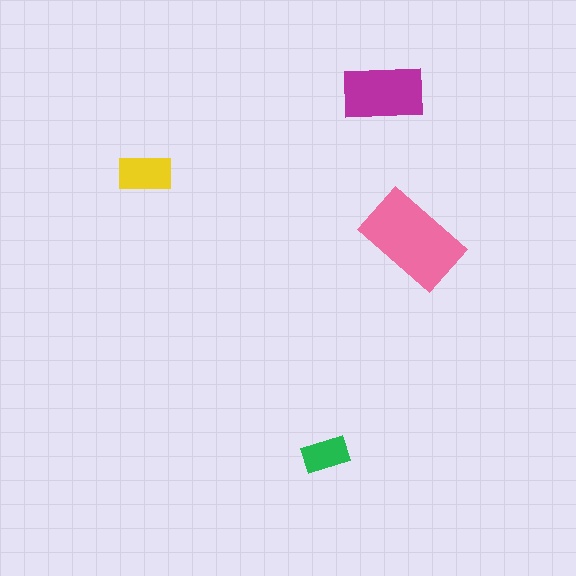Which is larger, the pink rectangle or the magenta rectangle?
The pink one.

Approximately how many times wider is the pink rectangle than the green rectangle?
About 2 times wider.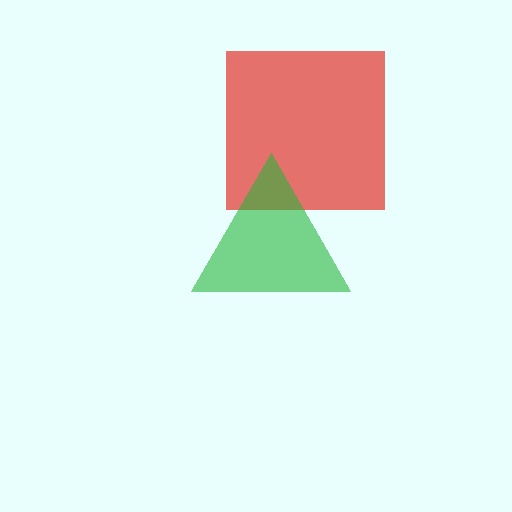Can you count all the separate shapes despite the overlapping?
Yes, there are 2 separate shapes.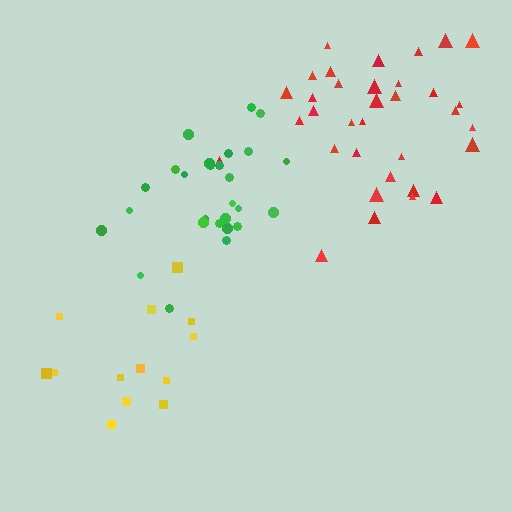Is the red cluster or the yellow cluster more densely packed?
Red.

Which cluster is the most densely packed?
Green.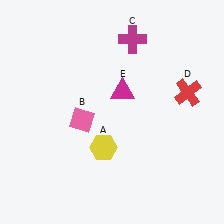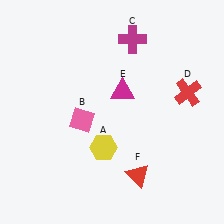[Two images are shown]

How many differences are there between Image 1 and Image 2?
There is 1 difference between the two images.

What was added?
A red triangle (F) was added in Image 2.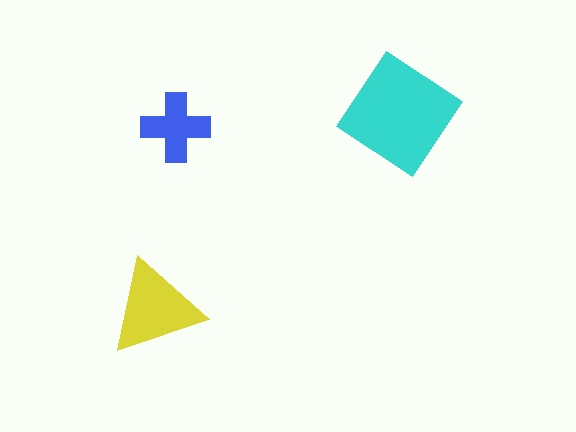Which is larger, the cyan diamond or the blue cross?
The cyan diamond.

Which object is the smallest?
The blue cross.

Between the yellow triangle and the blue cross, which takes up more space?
The yellow triangle.